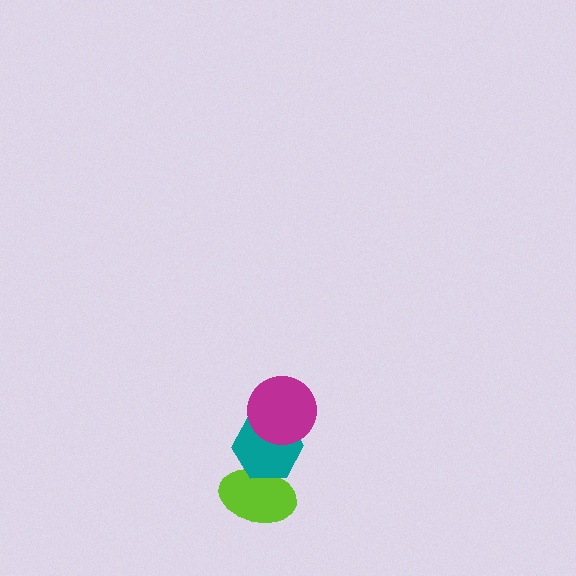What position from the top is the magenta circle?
The magenta circle is 1st from the top.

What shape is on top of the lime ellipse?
The teal hexagon is on top of the lime ellipse.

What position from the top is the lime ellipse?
The lime ellipse is 3rd from the top.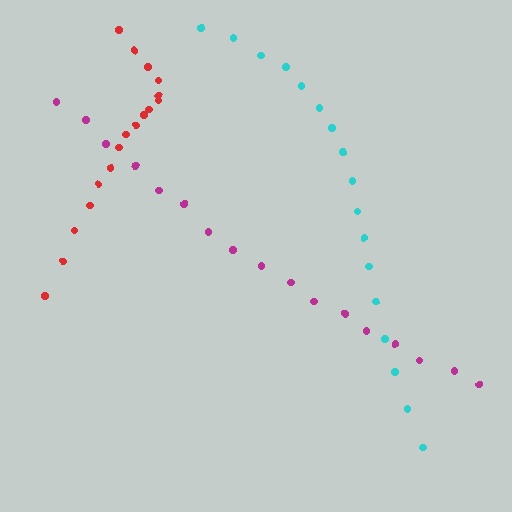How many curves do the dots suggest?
There are 3 distinct paths.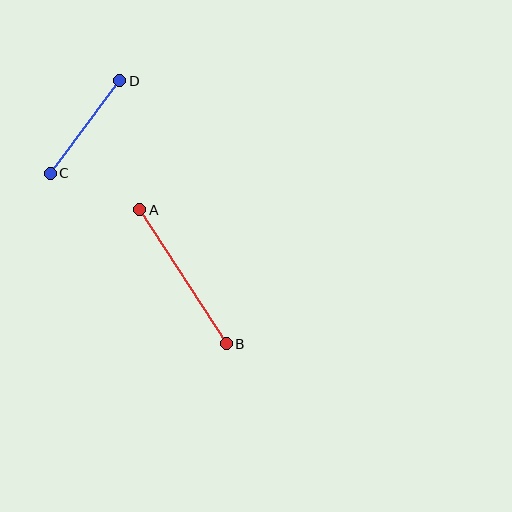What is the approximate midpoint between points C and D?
The midpoint is at approximately (85, 127) pixels.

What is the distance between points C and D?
The distance is approximately 116 pixels.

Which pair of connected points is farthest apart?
Points A and B are farthest apart.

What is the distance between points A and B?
The distance is approximately 159 pixels.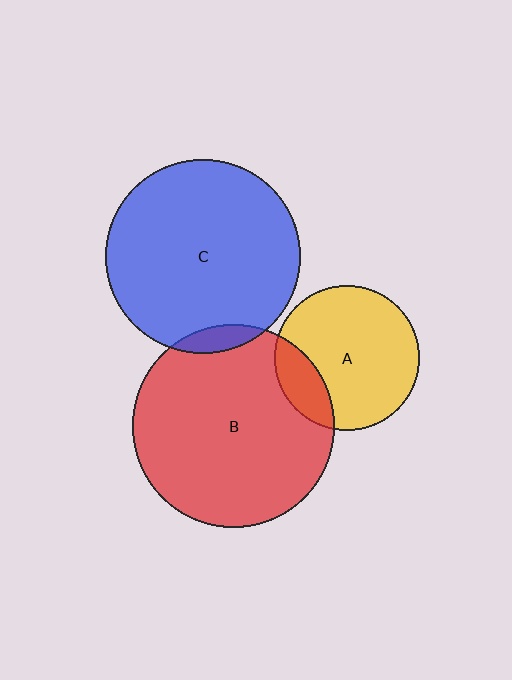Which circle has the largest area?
Circle B (red).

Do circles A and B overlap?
Yes.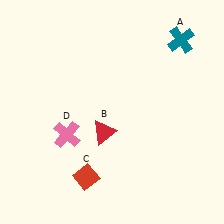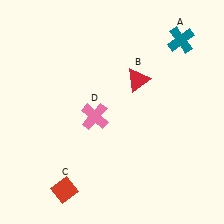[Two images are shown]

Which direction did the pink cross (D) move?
The pink cross (D) moved right.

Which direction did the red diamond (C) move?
The red diamond (C) moved left.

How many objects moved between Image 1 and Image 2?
3 objects moved between the two images.